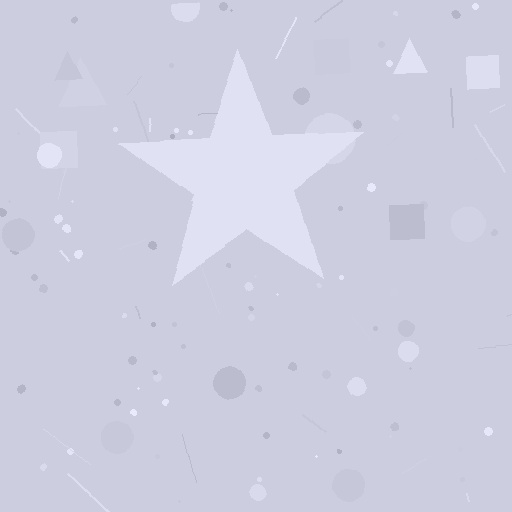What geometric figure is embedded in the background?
A star is embedded in the background.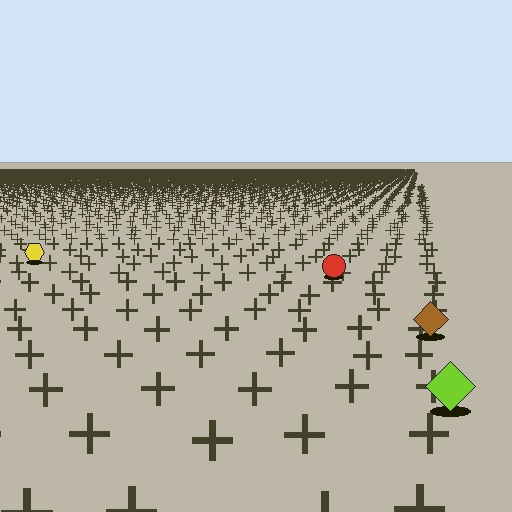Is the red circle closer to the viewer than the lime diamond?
No. The lime diamond is closer — you can tell from the texture gradient: the ground texture is coarser near it.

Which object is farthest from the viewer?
The yellow hexagon is farthest from the viewer. It appears smaller and the ground texture around it is denser.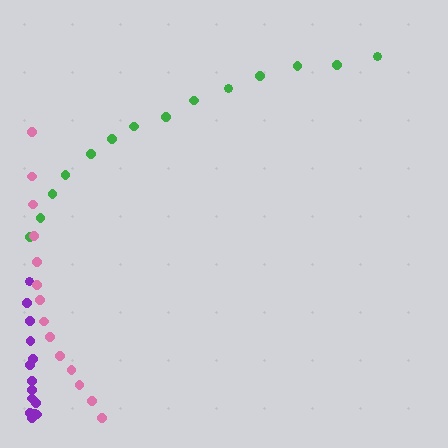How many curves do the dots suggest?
There are 3 distinct paths.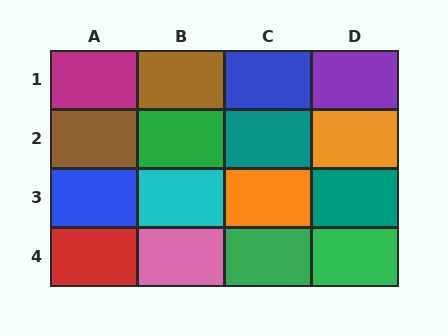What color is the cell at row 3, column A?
Blue.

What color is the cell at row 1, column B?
Brown.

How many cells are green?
3 cells are green.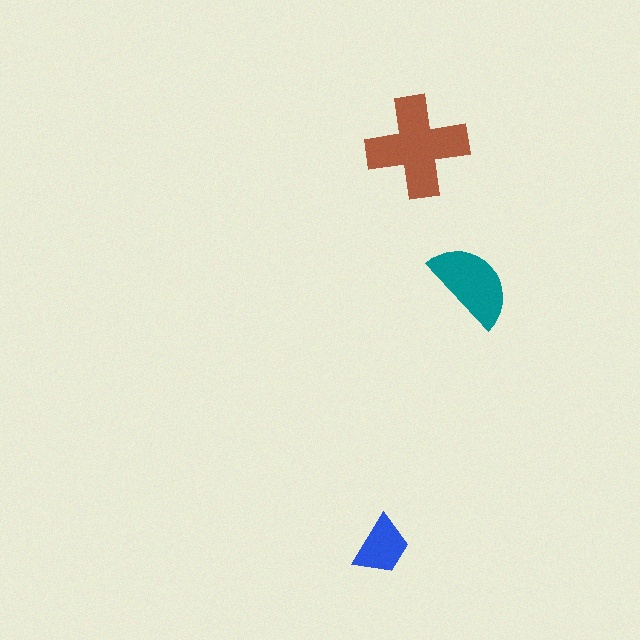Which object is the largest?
The brown cross.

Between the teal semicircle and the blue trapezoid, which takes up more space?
The teal semicircle.